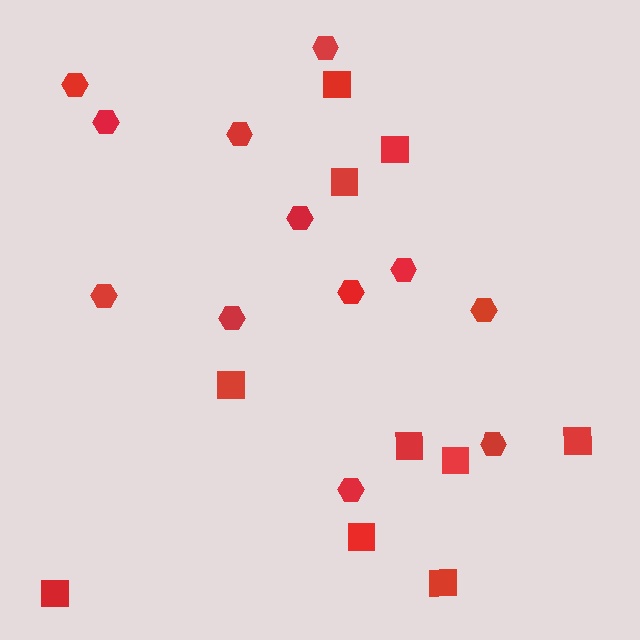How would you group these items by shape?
There are 2 groups: one group of squares (10) and one group of hexagons (12).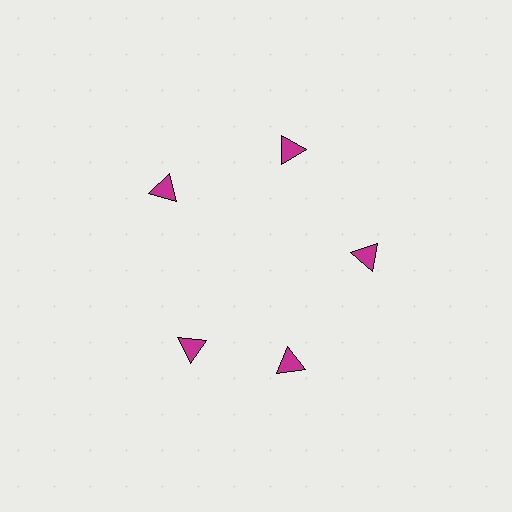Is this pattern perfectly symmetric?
No. The 5 magenta triangles are arranged in a ring, but one element near the 8 o'clock position is rotated out of alignment along the ring, breaking the 5-fold rotational symmetry.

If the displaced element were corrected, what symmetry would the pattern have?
It would have 5-fold rotational symmetry — the pattern would map onto itself every 72 degrees.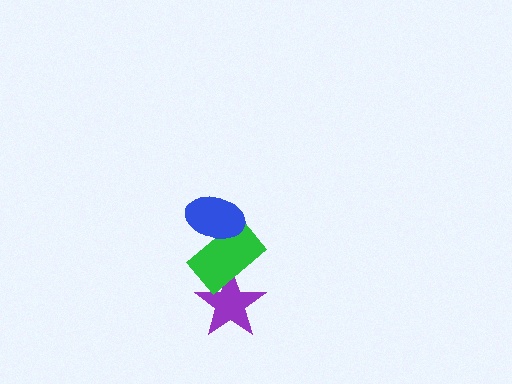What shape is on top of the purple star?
The green rectangle is on top of the purple star.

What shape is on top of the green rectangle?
The blue ellipse is on top of the green rectangle.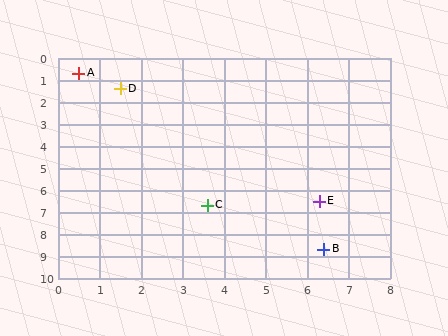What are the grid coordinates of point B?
Point B is at approximately (6.4, 8.7).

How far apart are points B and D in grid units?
Points B and D are about 8.8 grid units apart.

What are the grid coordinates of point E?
Point E is at approximately (6.3, 6.5).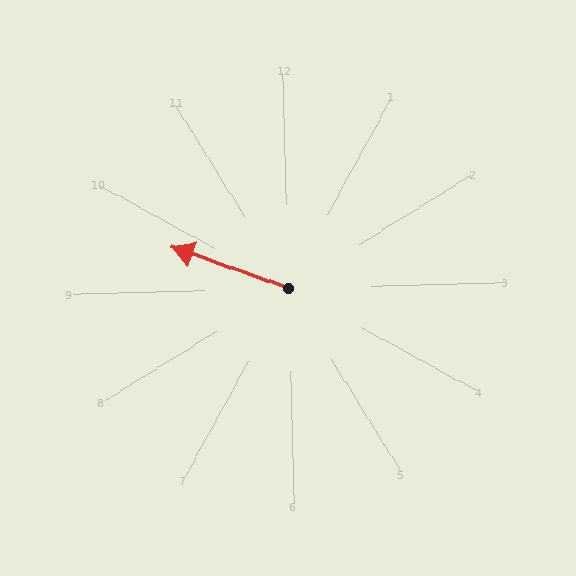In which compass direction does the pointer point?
West.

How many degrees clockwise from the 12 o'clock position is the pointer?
Approximately 291 degrees.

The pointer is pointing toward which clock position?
Roughly 10 o'clock.